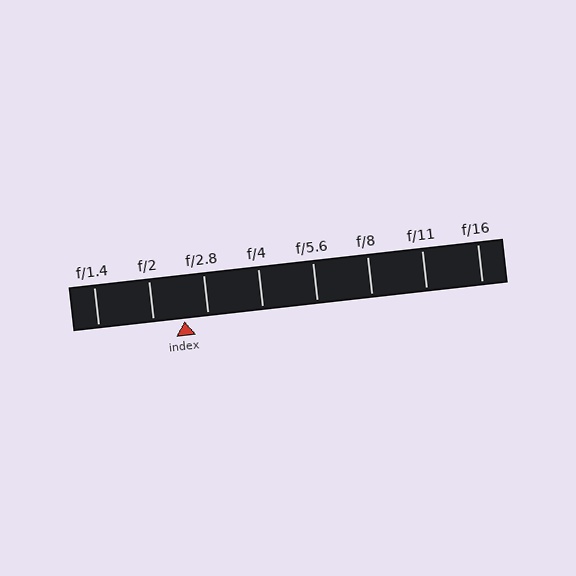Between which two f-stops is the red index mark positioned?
The index mark is between f/2 and f/2.8.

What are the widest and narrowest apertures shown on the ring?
The widest aperture shown is f/1.4 and the narrowest is f/16.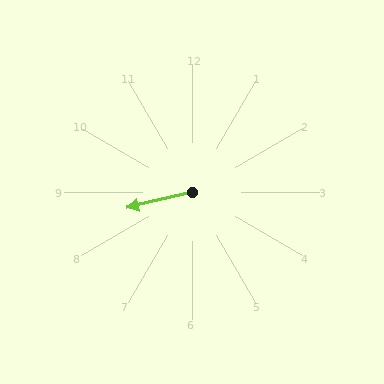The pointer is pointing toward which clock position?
Roughly 9 o'clock.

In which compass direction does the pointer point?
West.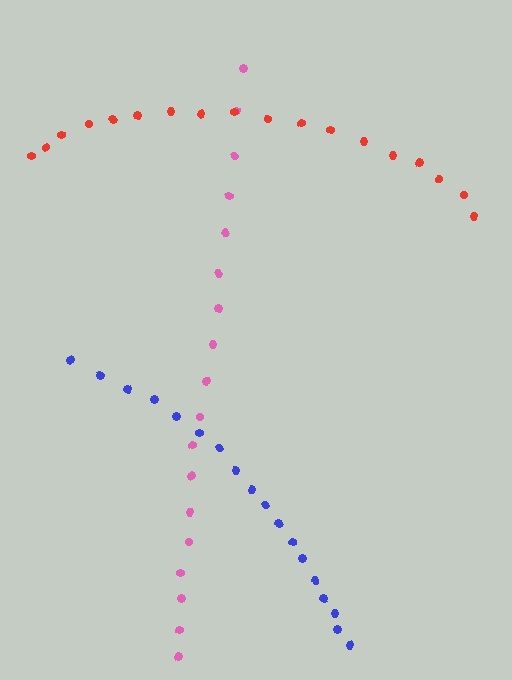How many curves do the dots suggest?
There are 3 distinct paths.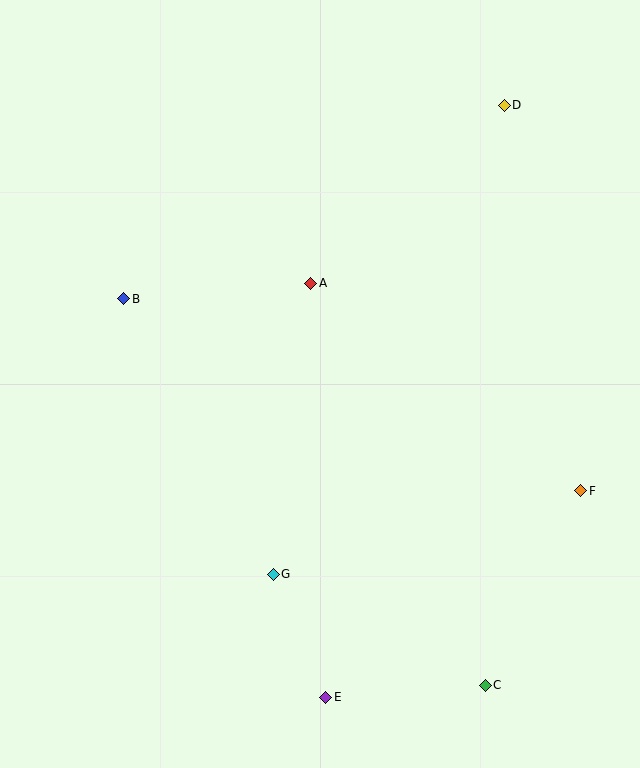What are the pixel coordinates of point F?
Point F is at (581, 491).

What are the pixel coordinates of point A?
Point A is at (311, 283).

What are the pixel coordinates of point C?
Point C is at (485, 685).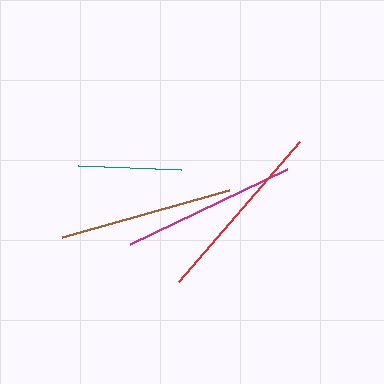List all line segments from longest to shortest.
From longest to shortest: red, magenta, brown, teal.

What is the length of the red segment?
The red segment is approximately 185 pixels long.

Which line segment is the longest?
The red line is the longest at approximately 185 pixels.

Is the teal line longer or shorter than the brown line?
The brown line is longer than the teal line.